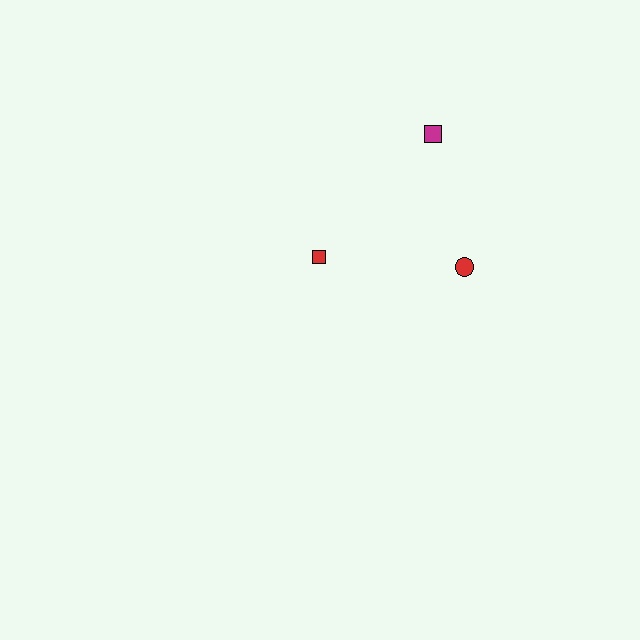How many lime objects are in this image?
There are no lime objects.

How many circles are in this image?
There is 1 circle.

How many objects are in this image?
There are 3 objects.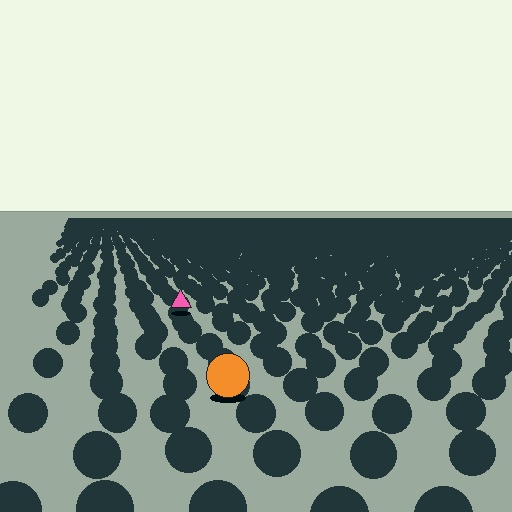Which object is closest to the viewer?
The orange circle is closest. The texture marks near it are larger and more spread out.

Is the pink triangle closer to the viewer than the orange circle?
No. The orange circle is closer — you can tell from the texture gradient: the ground texture is coarser near it.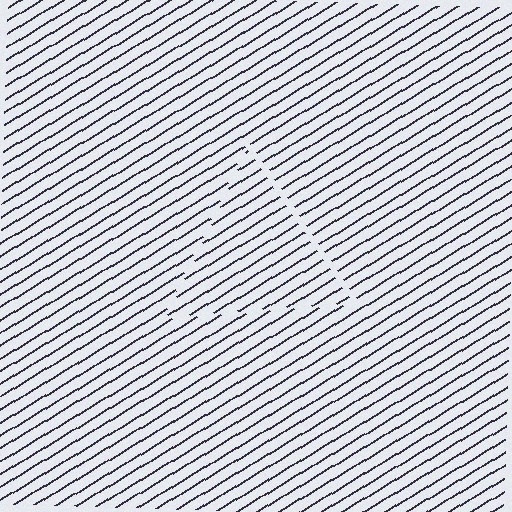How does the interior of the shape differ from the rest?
The interior of the shape contains the same grating, shifted by half a period — the contour is defined by the phase discontinuity where line-ends from the inner and outer gratings abut.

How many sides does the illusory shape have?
3 sides — the line-ends trace a triangle.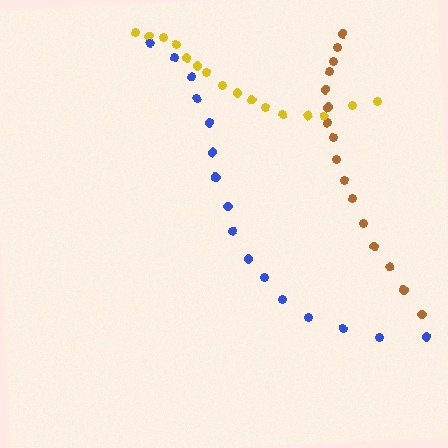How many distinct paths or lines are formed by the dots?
There are 3 distinct paths.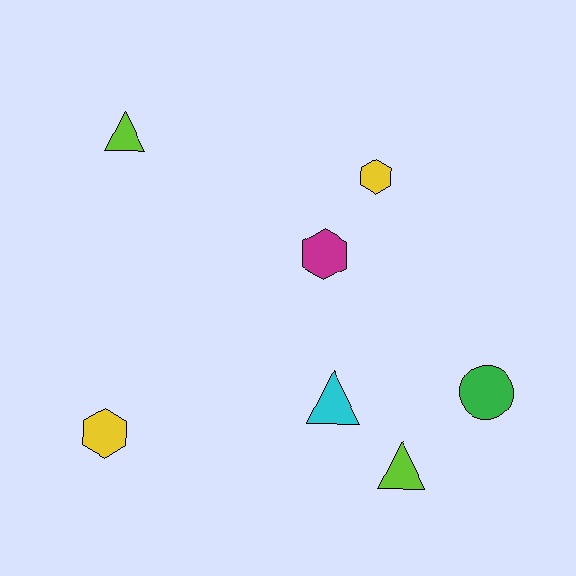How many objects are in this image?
There are 7 objects.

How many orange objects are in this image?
There are no orange objects.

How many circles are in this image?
There is 1 circle.